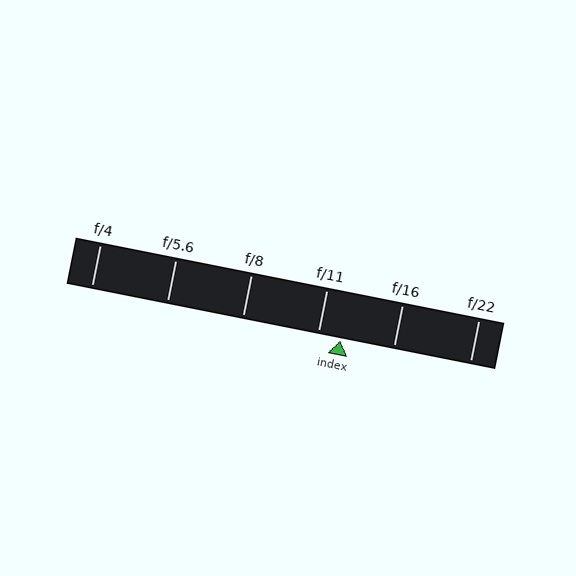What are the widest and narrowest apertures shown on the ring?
The widest aperture shown is f/4 and the narrowest is f/22.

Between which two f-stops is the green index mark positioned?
The index mark is between f/11 and f/16.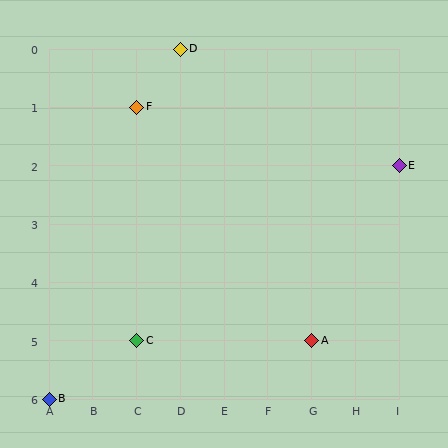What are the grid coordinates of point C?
Point C is at grid coordinates (C, 5).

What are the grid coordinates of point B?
Point B is at grid coordinates (A, 6).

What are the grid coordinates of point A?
Point A is at grid coordinates (G, 5).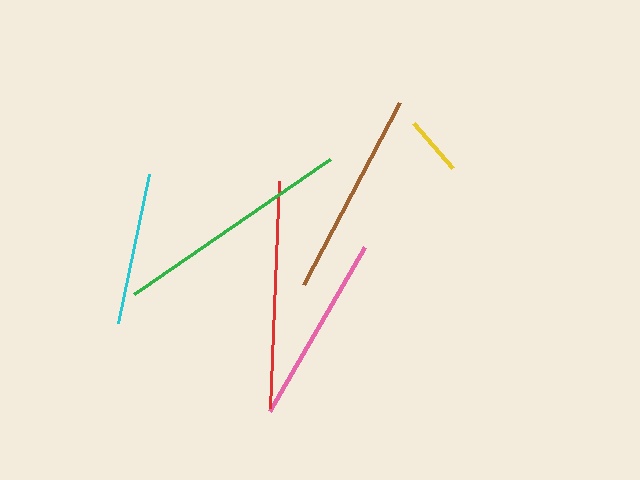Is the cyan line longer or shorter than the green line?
The green line is longer than the cyan line.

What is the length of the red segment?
The red segment is approximately 226 pixels long.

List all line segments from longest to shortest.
From longest to shortest: green, red, brown, pink, cyan, yellow.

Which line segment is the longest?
The green line is the longest at approximately 239 pixels.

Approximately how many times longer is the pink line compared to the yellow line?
The pink line is approximately 3.1 times the length of the yellow line.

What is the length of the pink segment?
The pink segment is approximately 189 pixels long.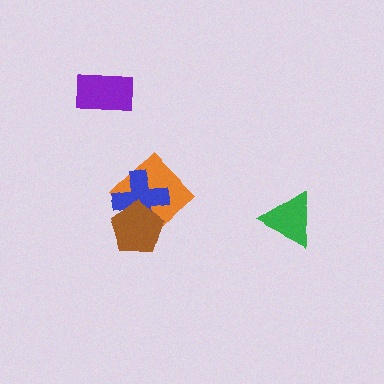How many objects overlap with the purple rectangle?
0 objects overlap with the purple rectangle.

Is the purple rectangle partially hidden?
No, no other shape covers it.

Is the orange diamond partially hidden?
Yes, it is partially covered by another shape.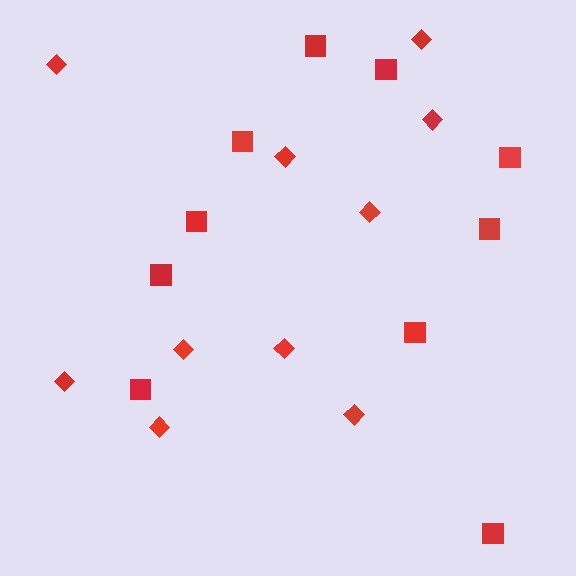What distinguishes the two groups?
There are 2 groups: one group of squares (10) and one group of diamonds (10).